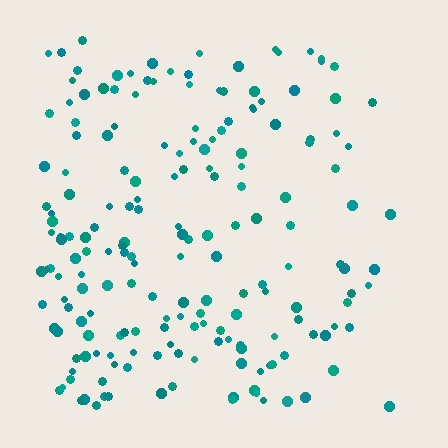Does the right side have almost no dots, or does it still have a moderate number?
Still a moderate number, just noticeably fewer than the left.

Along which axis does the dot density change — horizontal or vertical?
Horizontal.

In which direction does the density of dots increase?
From right to left, with the left side densest.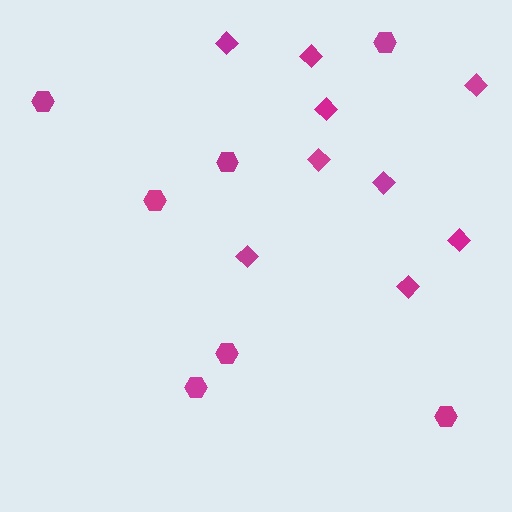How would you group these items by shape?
There are 2 groups: one group of hexagons (7) and one group of diamonds (9).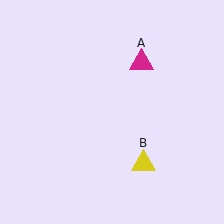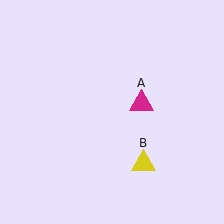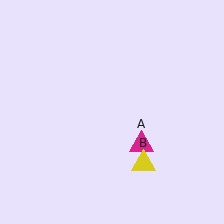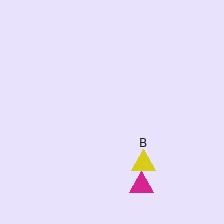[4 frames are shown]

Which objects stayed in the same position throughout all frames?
Yellow triangle (object B) remained stationary.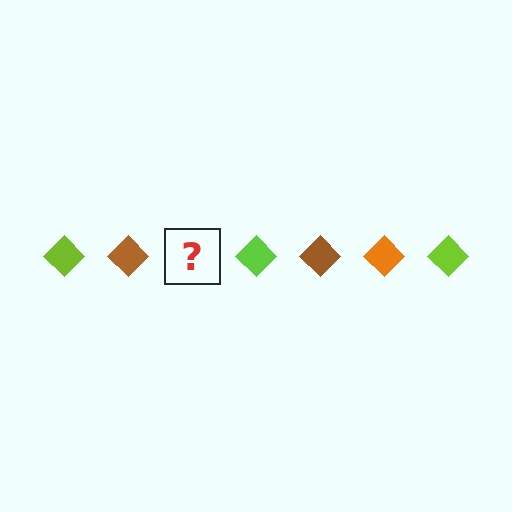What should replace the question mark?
The question mark should be replaced with an orange diamond.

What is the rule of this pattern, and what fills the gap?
The rule is that the pattern cycles through lime, brown, orange diamonds. The gap should be filled with an orange diamond.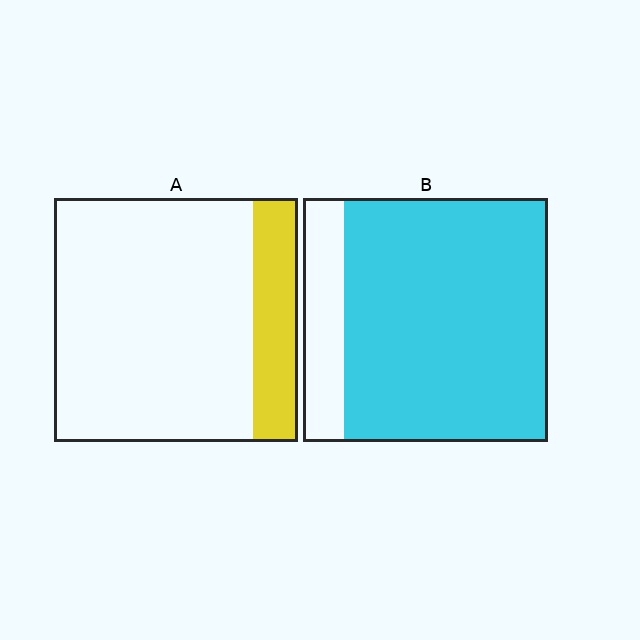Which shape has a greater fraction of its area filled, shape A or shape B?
Shape B.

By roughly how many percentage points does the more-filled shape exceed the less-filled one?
By roughly 65 percentage points (B over A).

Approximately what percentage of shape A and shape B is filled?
A is approximately 20% and B is approximately 85%.